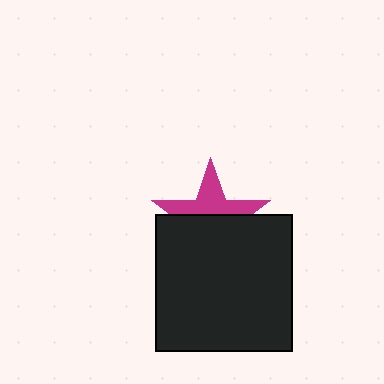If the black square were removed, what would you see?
You would see the complete magenta star.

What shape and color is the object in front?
The object in front is a black square.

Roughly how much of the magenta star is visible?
A small part of it is visible (roughly 44%).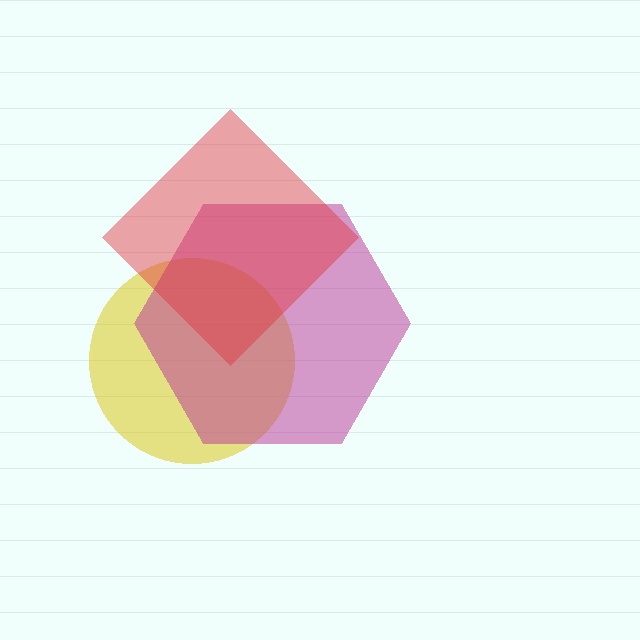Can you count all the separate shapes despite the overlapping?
Yes, there are 3 separate shapes.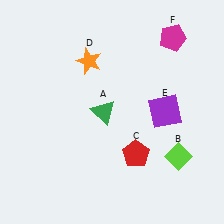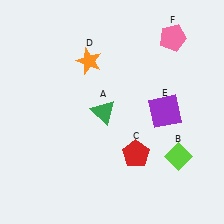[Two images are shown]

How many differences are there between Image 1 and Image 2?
There is 1 difference between the two images.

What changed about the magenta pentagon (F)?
In Image 1, F is magenta. In Image 2, it changed to pink.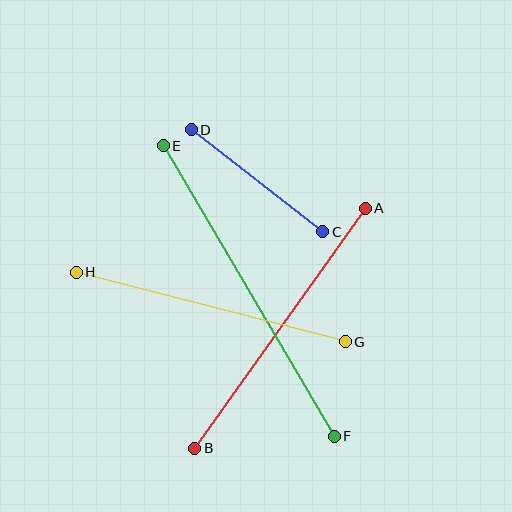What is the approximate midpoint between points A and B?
The midpoint is at approximately (280, 328) pixels.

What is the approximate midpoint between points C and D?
The midpoint is at approximately (257, 181) pixels.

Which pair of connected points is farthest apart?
Points E and F are farthest apart.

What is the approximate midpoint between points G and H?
The midpoint is at approximately (211, 307) pixels.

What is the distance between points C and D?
The distance is approximately 166 pixels.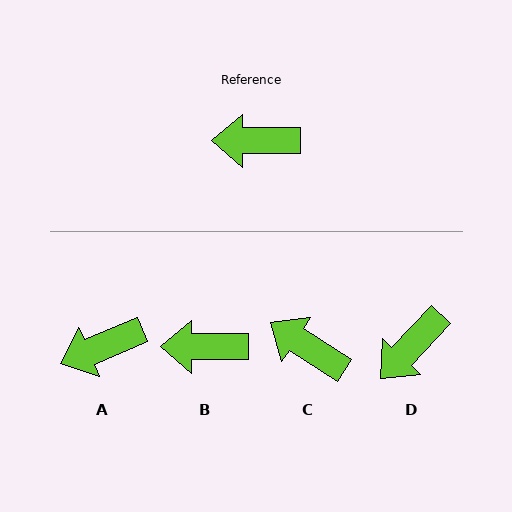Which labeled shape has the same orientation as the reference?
B.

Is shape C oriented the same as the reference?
No, it is off by about 33 degrees.